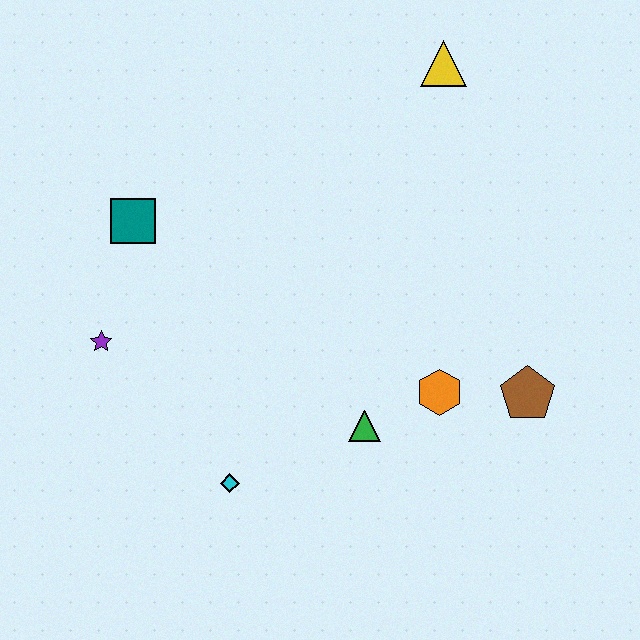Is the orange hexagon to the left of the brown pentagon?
Yes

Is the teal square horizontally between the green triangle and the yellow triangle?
No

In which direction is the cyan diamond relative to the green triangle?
The cyan diamond is to the left of the green triangle.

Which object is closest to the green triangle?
The orange hexagon is closest to the green triangle.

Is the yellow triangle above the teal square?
Yes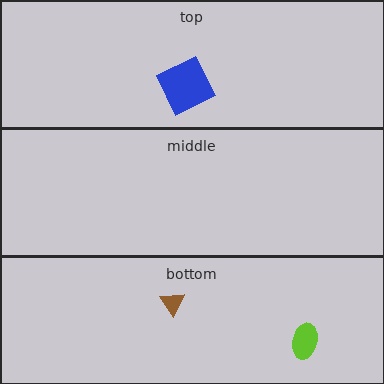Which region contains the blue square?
The top region.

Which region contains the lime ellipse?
The bottom region.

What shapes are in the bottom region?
The brown triangle, the lime ellipse.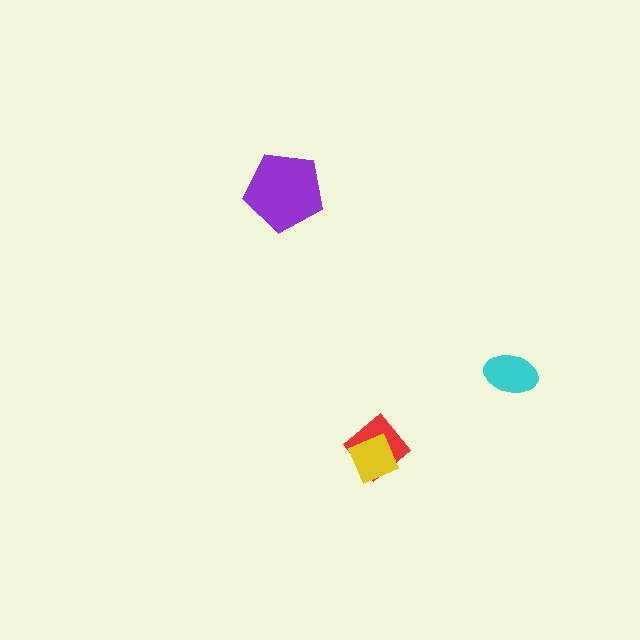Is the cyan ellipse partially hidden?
No, no other shape covers it.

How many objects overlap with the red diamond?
1 object overlaps with the red diamond.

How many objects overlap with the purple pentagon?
0 objects overlap with the purple pentagon.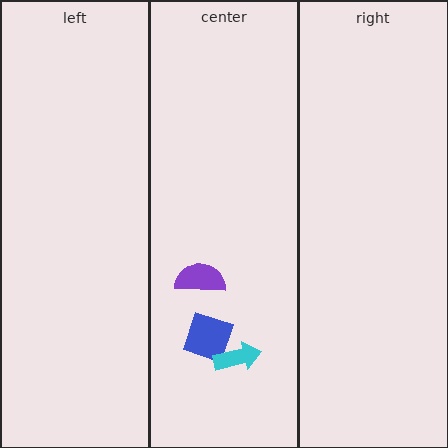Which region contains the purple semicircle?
The center region.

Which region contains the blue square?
The center region.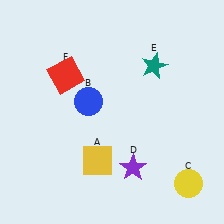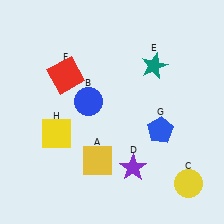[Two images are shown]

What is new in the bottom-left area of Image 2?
A yellow square (H) was added in the bottom-left area of Image 2.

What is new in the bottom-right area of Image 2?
A blue pentagon (G) was added in the bottom-right area of Image 2.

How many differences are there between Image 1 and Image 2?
There are 2 differences between the two images.